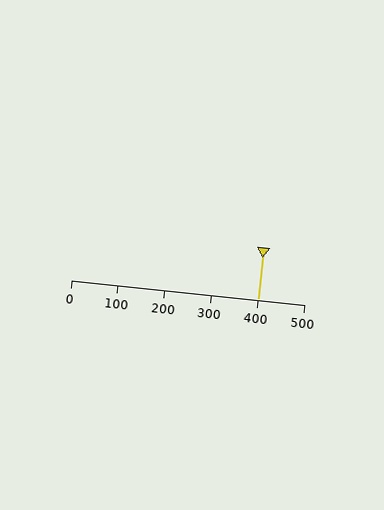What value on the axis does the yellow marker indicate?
The marker indicates approximately 400.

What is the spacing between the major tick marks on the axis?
The major ticks are spaced 100 apart.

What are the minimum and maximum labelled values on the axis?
The axis runs from 0 to 500.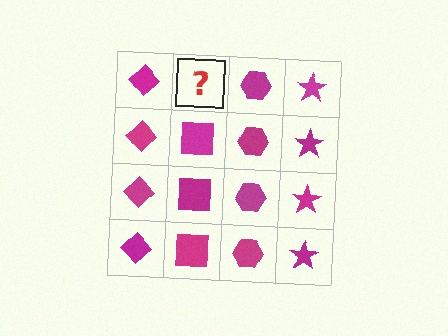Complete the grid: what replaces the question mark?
The question mark should be replaced with a magenta square.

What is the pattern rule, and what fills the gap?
The rule is that each column has a consistent shape. The gap should be filled with a magenta square.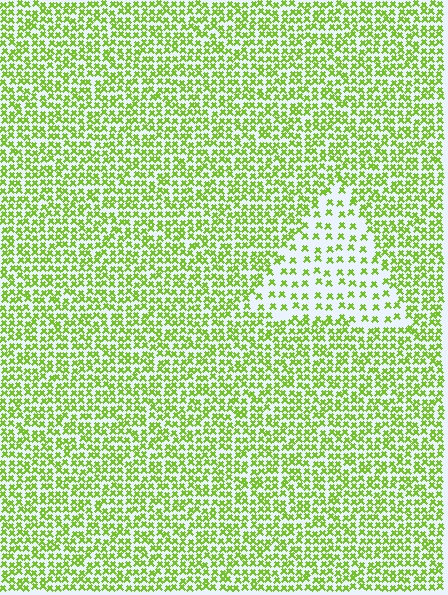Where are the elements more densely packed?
The elements are more densely packed outside the triangle boundary.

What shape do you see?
I see a triangle.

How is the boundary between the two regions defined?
The boundary is defined by a change in element density (approximately 2.2x ratio). All elements are the same color, size, and shape.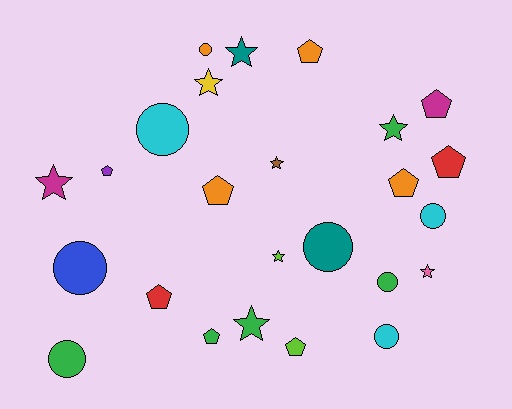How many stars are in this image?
There are 8 stars.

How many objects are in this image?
There are 25 objects.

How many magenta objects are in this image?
There are 2 magenta objects.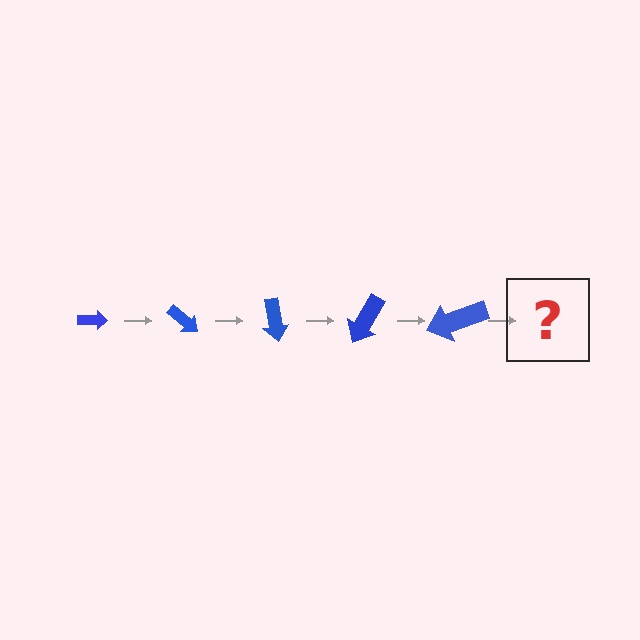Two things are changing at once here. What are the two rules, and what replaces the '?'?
The two rules are that the arrow grows larger each step and it rotates 40 degrees each step. The '?' should be an arrow, larger than the previous one and rotated 200 degrees from the start.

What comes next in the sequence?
The next element should be an arrow, larger than the previous one and rotated 200 degrees from the start.